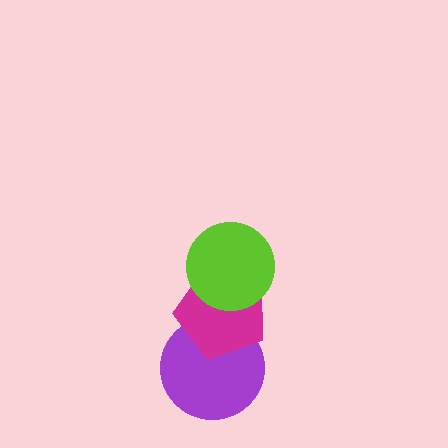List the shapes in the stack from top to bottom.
From top to bottom: the lime circle, the magenta pentagon, the purple circle.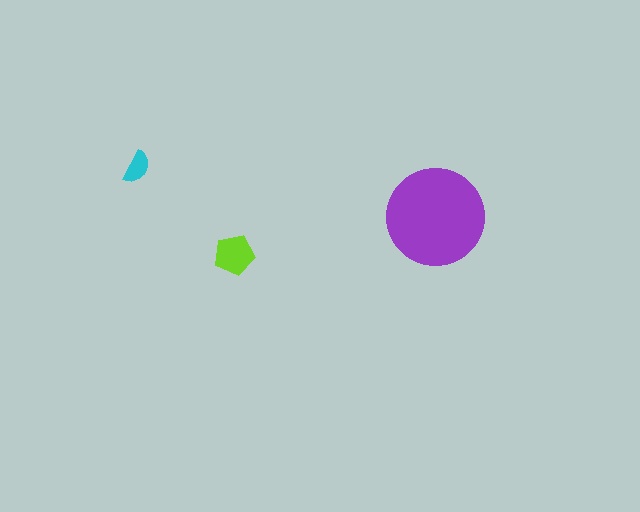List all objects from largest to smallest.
The purple circle, the lime pentagon, the cyan semicircle.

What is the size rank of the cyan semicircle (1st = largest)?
3rd.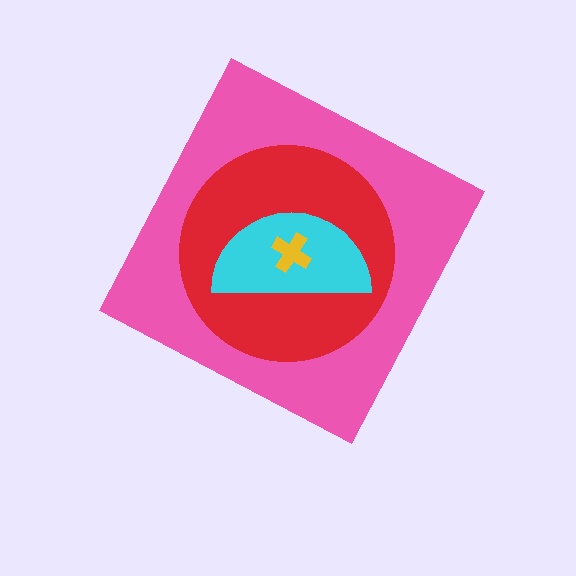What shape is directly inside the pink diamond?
The red circle.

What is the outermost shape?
The pink diamond.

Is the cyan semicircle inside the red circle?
Yes.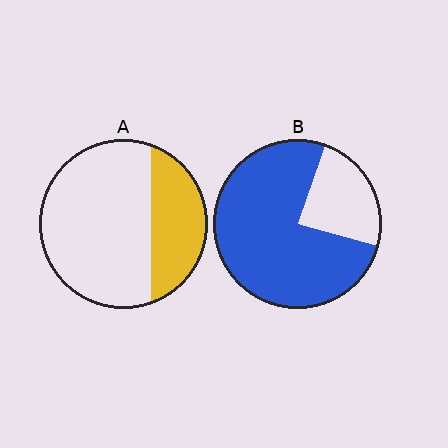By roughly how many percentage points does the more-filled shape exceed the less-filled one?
By roughly 45 percentage points (B over A).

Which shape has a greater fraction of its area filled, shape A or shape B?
Shape B.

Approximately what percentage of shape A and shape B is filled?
A is approximately 30% and B is approximately 75%.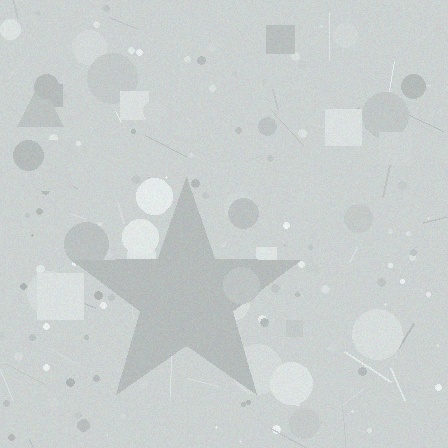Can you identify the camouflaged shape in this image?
The camouflaged shape is a star.